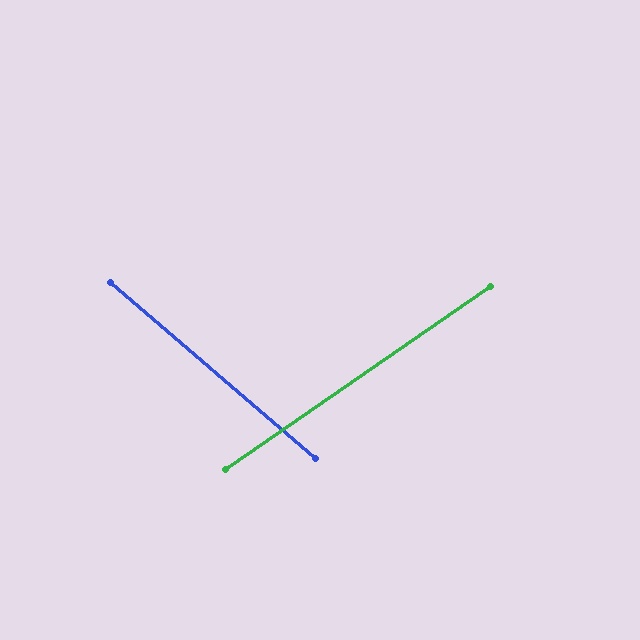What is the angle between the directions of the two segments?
Approximately 75 degrees.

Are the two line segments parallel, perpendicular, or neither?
Neither parallel nor perpendicular — they differ by about 75°.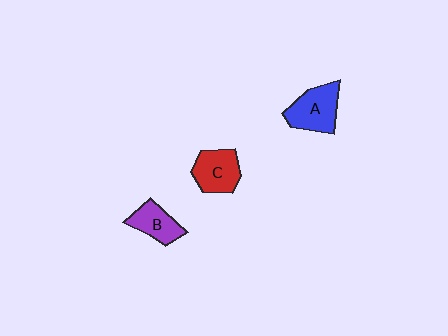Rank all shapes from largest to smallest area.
From largest to smallest: A (blue), C (red), B (purple).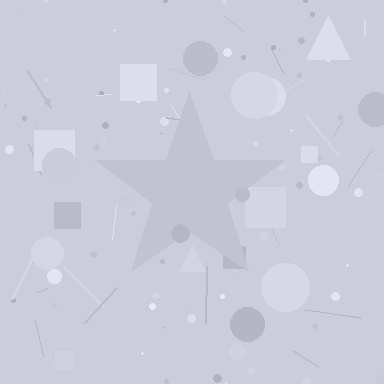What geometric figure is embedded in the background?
A star is embedded in the background.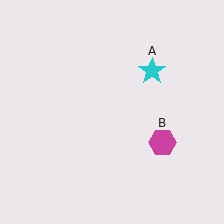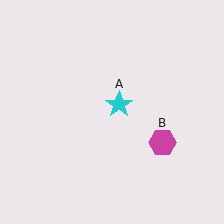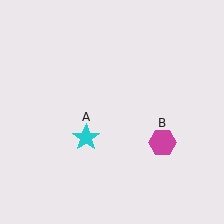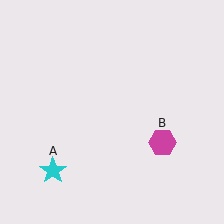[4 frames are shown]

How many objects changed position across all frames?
1 object changed position: cyan star (object A).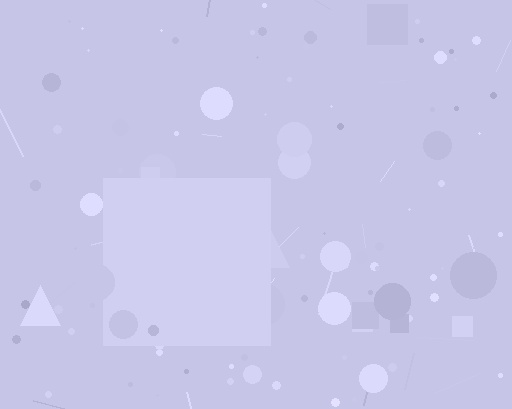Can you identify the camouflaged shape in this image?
The camouflaged shape is a square.